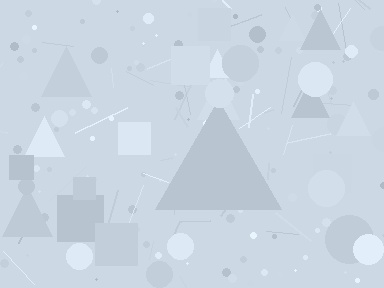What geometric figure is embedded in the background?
A triangle is embedded in the background.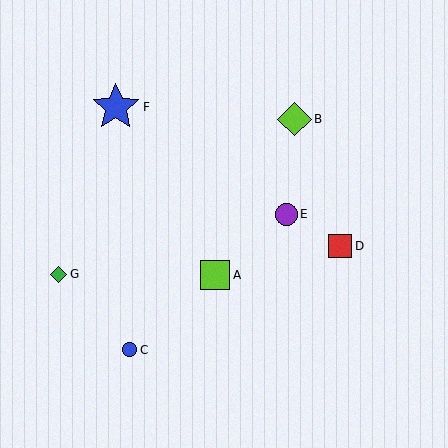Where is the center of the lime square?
The center of the lime square is at (215, 275).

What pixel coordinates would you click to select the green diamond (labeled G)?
Click at (59, 274) to select the green diamond G.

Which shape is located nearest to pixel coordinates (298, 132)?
The lime diamond (labeled B) at (294, 119) is nearest to that location.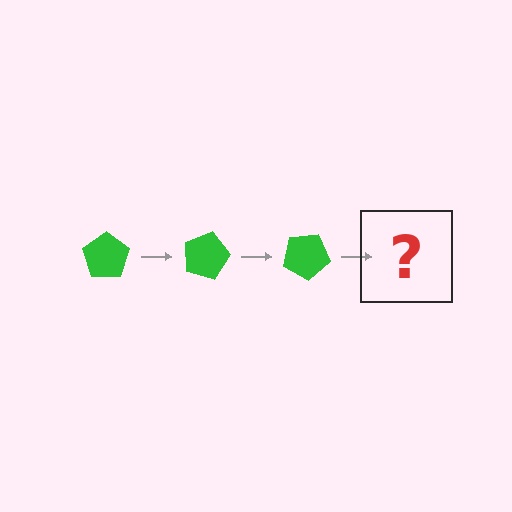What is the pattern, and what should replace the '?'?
The pattern is that the pentagon rotates 15 degrees each step. The '?' should be a green pentagon rotated 45 degrees.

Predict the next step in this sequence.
The next step is a green pentagon rotated 45 degrees.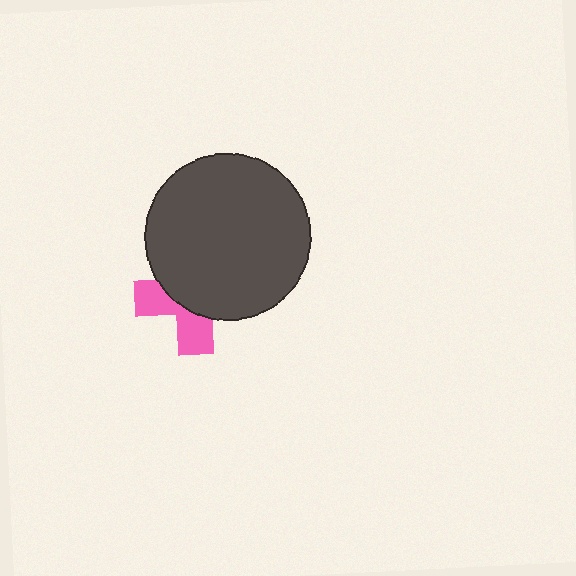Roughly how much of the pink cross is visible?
A small part of it is visible (roughly 39%).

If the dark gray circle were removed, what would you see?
You would see the complete pink cross.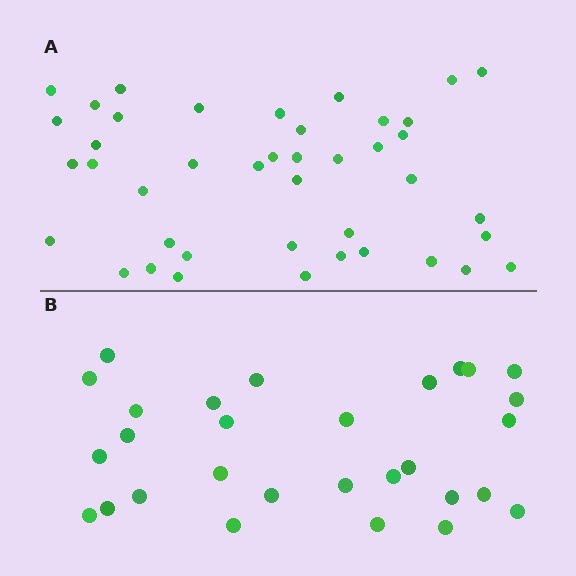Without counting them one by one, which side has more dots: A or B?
Region A (the top region) has more dots.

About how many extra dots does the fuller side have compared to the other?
Region A has approximately 15 more dots than region B.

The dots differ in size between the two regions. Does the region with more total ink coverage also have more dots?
No. Region B has more total ink coverage because its dots are larger, but region A actually contains more individual dots. Total area can be misleading — the number of items is what matters here.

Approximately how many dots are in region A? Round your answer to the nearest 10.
About 40 dots. (The exact count is 42, which rounds to 40.)